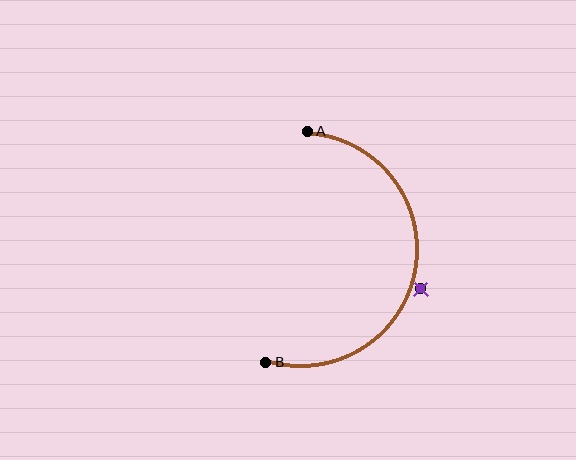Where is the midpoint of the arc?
The arc midpoint is the point on the curve farthest from the straight line joining A and B. It sits to the right of that line.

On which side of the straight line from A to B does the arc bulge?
The arc bulges to the right of the straight line connecting A and B.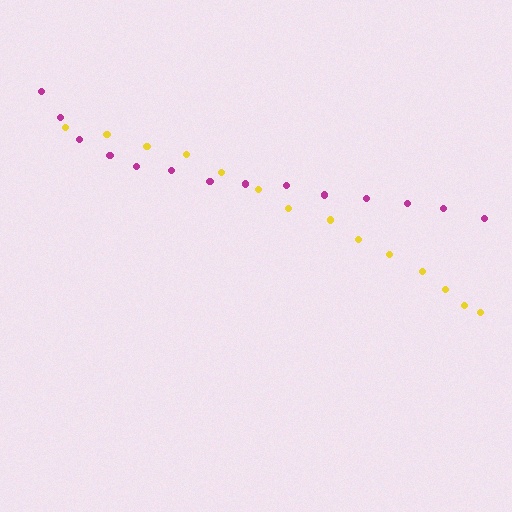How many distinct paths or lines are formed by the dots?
There are 2 distinct paths.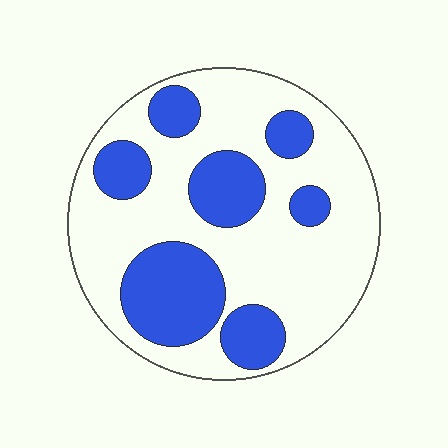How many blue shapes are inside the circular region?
7.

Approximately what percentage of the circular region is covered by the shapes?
Approximately 35%.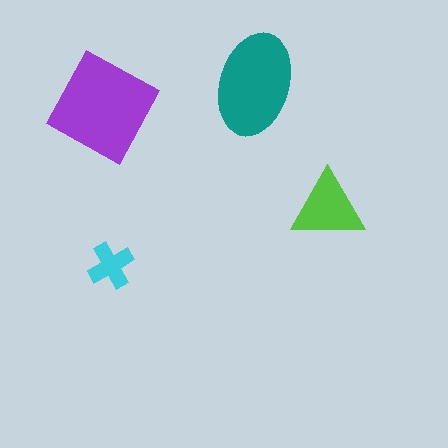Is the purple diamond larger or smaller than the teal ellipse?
Larger.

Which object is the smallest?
The cyan cross.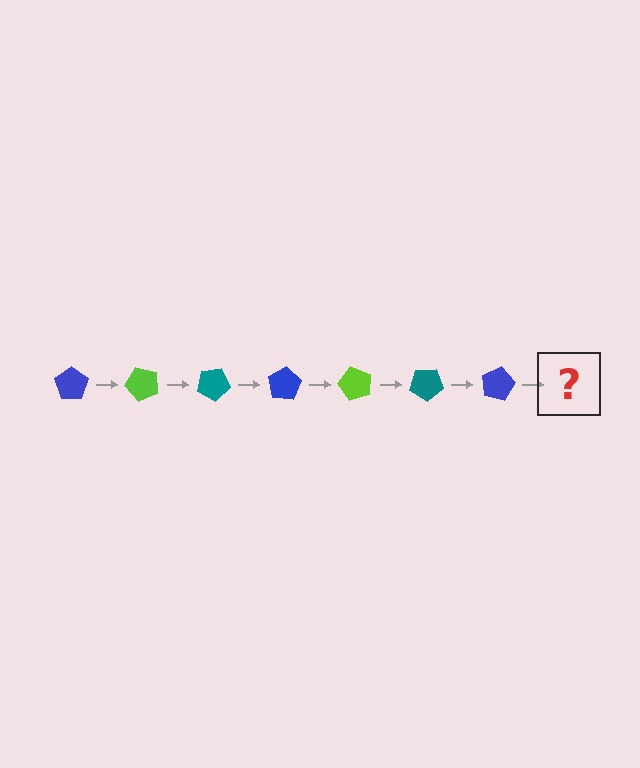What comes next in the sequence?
The next element should be a lime pentagon, rotated 350 degrees from the start.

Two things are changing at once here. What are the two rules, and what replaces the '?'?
The two rules are that it rotates 50 degrees each step and the color cycles through blue, lime, and teal. The '?' should be a lime pentagon, rotated 350 degrees from the start.